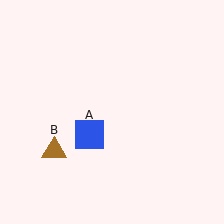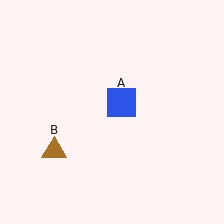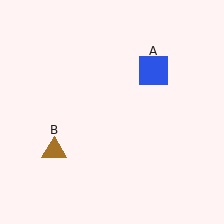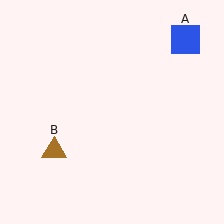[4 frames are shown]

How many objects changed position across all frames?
1 object changed position: blue square (object A).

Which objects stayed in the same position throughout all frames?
Brown triangle (object B) remained stationary.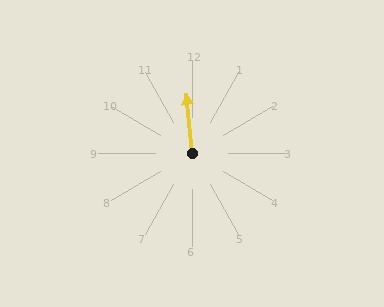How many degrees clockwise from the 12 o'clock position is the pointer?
Approximately 355 degrees.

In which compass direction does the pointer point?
North.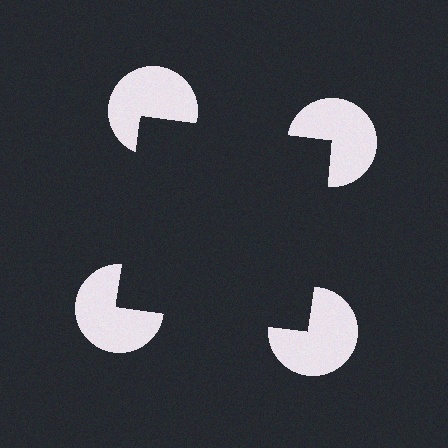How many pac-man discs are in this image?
There are 4 — one at each vertex of the illusory square.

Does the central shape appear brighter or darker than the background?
It typically appears slightly darker than the background, even though no actual brightness change is drawn.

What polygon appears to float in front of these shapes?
An illusory square — its edges are inferred from the aligned wedge cuts in the pac-man discs, not physically drawn.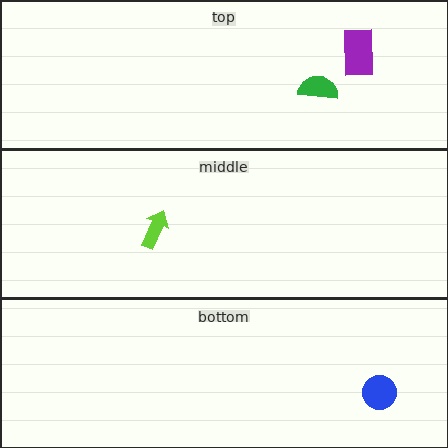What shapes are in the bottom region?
The blue circle.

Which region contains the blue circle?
The bottom region.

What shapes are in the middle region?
The lime arrow.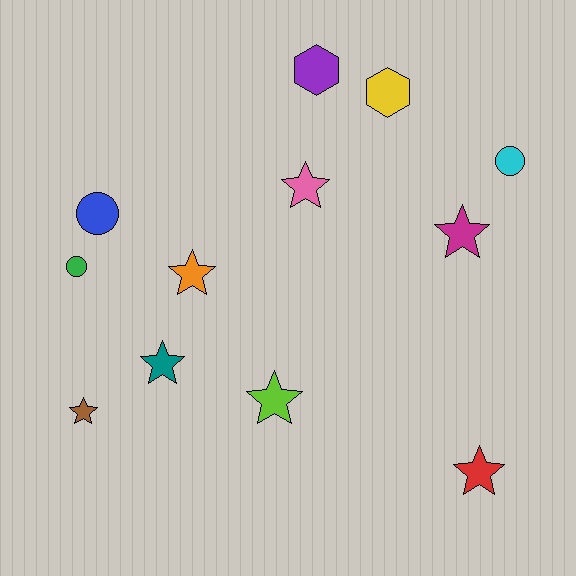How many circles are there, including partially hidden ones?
There are 3 circles.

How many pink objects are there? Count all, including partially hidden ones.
There is 1 pink object.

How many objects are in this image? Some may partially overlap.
There are 12 objects.